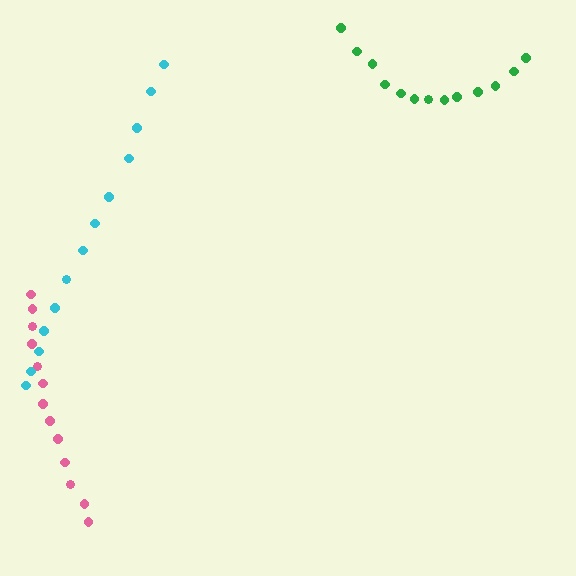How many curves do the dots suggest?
There are 3 distinct paths.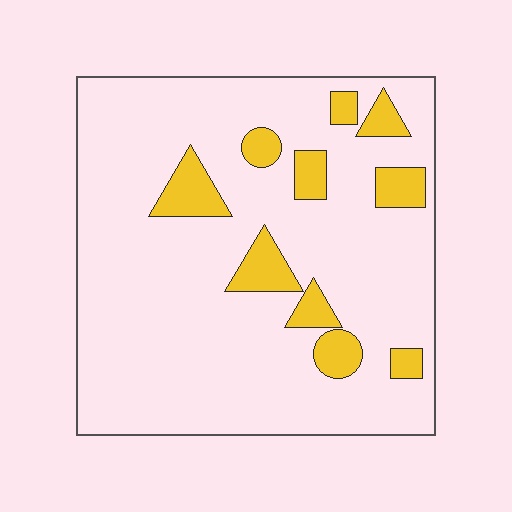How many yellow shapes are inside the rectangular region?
10.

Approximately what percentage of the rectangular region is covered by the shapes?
Approximately 15%.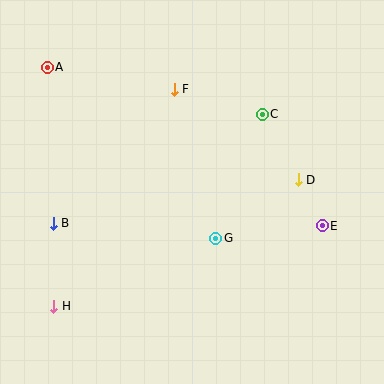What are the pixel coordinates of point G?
Point G is at (216, 238).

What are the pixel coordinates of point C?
Point C is at (262, 114).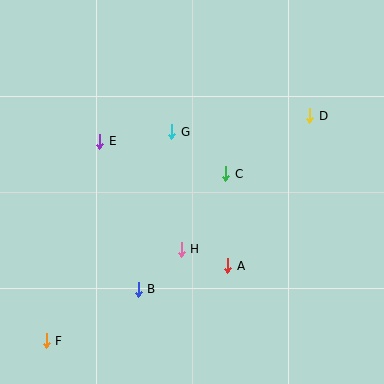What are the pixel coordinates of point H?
Point H is at (181, 249).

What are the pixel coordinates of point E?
Point E is at (100, 141).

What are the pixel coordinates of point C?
Point C is at (226, 174).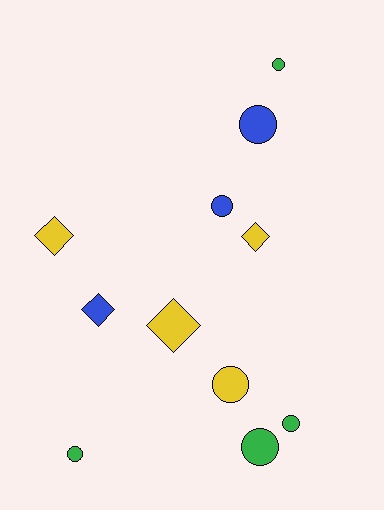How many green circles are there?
There are 4 green circles.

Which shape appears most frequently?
Circle, with 7 objects.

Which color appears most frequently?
Yellow, with 4 objects.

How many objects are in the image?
There are 11 objects.